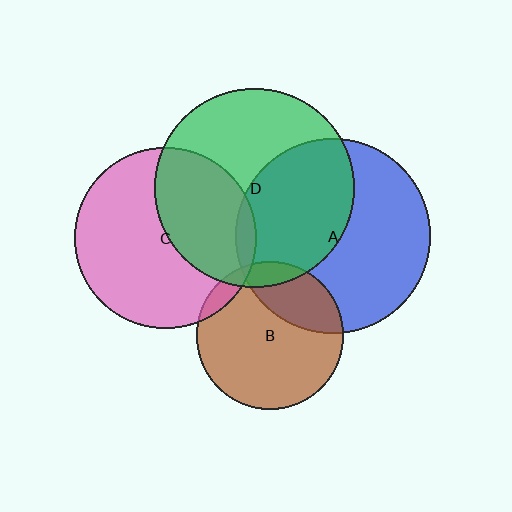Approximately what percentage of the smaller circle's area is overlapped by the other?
Approximately 10%.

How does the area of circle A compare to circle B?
Approximately 1.8 times.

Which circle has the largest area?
Circle D (green).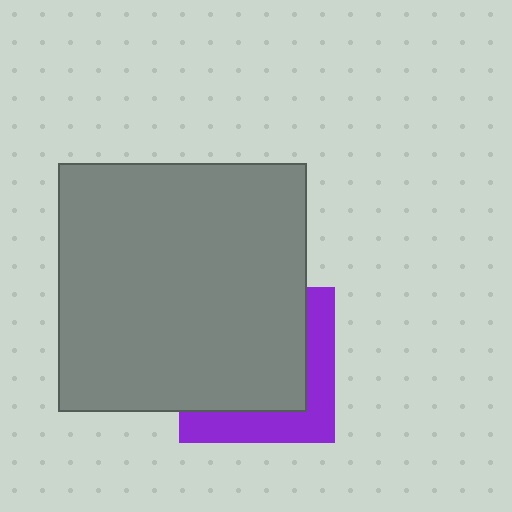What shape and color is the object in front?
The object in front is a gray square.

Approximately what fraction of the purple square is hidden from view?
Roughly 65% of the purple square is hidden behind the gray square.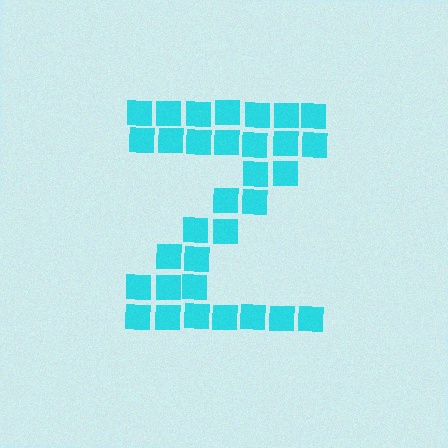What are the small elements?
The small elements are squares.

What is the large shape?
The large shape is the letter Z.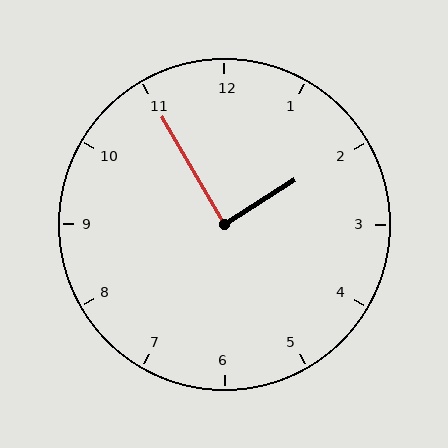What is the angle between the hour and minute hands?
Approximately 88 degrees.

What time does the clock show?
1:55.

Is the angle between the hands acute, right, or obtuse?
It is right.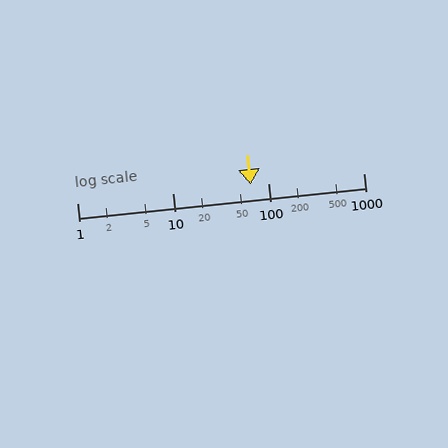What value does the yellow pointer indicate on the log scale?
The pointer indicates approximately 66.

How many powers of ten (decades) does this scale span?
The scale spans 3 decades, from 1 to 1000.